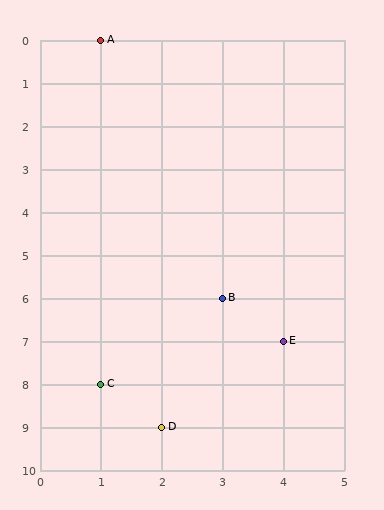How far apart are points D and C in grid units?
Points D and C are 1 column and 1 row apart (about 1.4 grid units diagonally).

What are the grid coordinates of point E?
Point E is at grid coordinates (4, 7).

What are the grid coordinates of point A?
Point A is at grid coordinates (1, 0).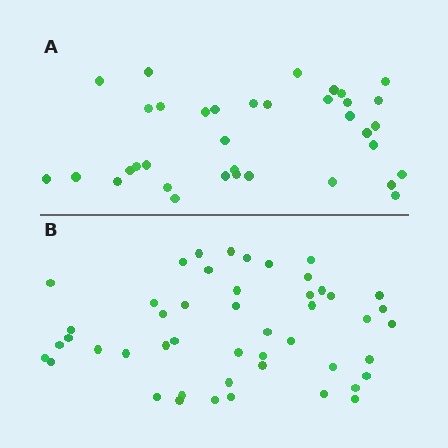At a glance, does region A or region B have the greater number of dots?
Region B (the bottom region) has more dots.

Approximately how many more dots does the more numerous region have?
Region B has roughly 12 or so more dots than region A.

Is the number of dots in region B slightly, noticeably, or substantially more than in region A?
Region B has noticeably more, but not dramatically so. The ratio is roughly 1.3 to 1.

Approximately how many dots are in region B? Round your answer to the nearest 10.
About 50 dots. (The exact count is 48, which rounds to 50.)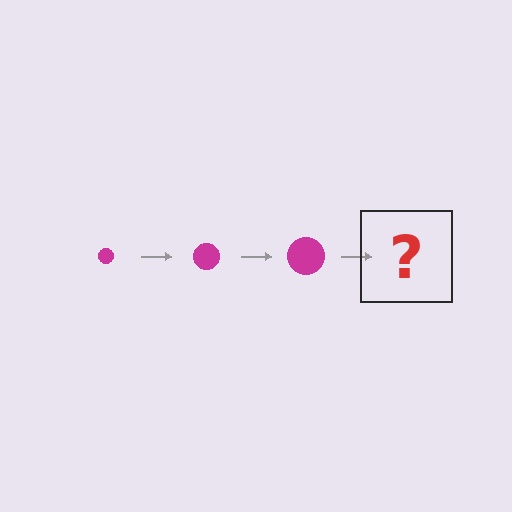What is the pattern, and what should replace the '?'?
The pattern is that the circle gets progressively larger each step. The '?' should be a magenta circle, larger than the previous one.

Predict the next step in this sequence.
The next step is a magenta circle, larger than the previous one.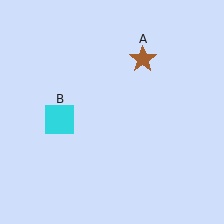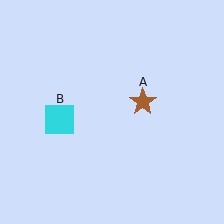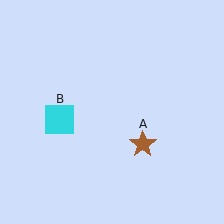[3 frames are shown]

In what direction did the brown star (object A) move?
The brown star (object A) moved down.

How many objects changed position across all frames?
1 object changed position: brown star (object A).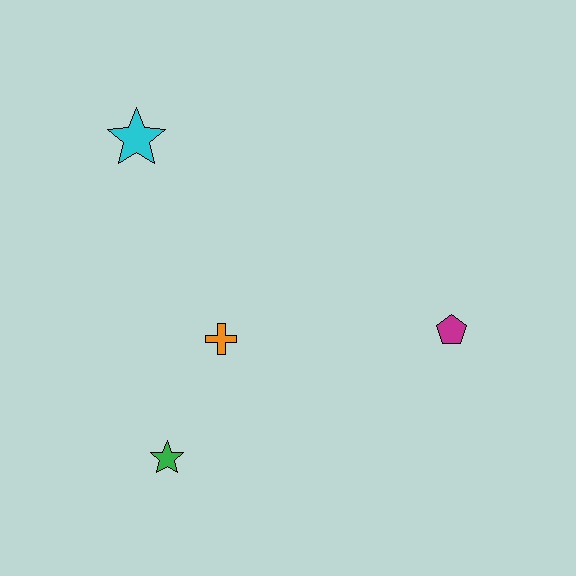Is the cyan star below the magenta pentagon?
No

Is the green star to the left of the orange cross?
Yes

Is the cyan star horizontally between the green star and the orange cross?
No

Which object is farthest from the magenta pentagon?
The cyan star is farthest from the magenta pentagon.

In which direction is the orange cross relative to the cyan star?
The orange cross is below the cyan star.